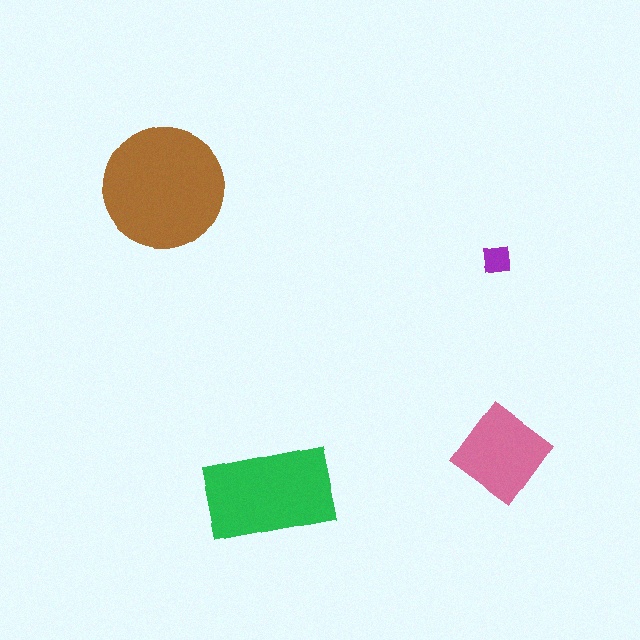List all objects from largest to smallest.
The brown circle, the green rectangle, the pink diamond, the purple square.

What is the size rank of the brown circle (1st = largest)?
1st.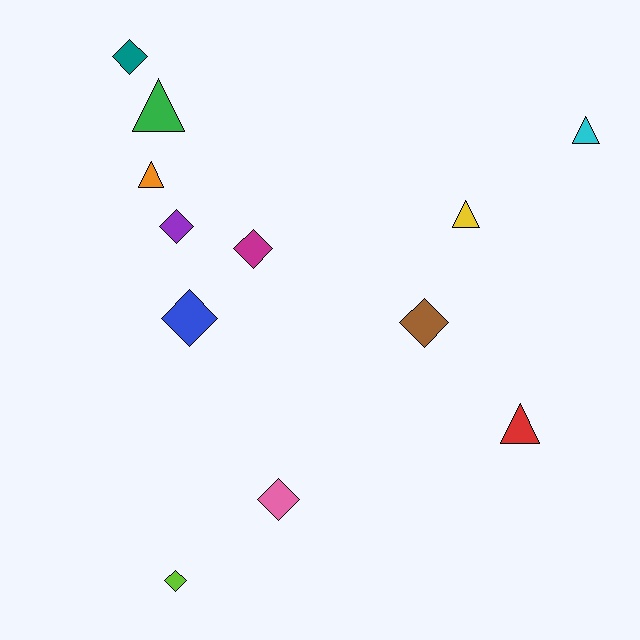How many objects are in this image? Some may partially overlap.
There are 12 objects.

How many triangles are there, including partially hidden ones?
There are 5 triangles.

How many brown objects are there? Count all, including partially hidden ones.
There is 1 brown object.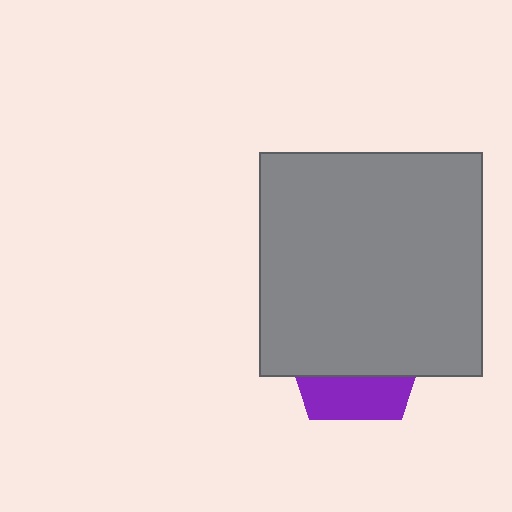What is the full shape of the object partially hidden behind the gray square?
The partially hidden object is a purple pentagon.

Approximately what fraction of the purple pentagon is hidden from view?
Roughly 69% of the purple pentagon is hidden behind the gray square.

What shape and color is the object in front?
The object in front is a gray square.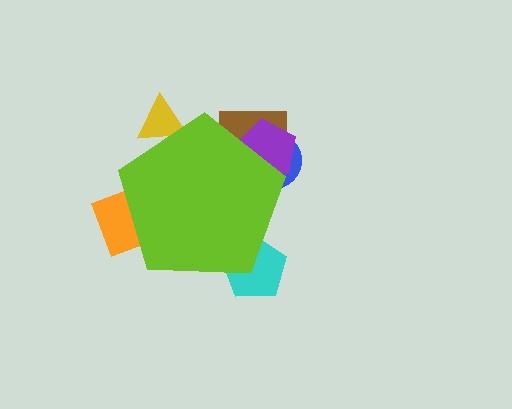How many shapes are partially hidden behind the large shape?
6 shapes are partially hidden.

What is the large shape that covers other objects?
A lime pentagon.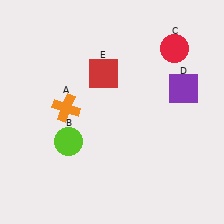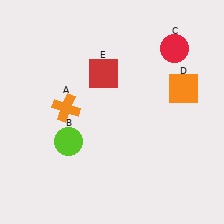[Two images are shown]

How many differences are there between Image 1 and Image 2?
There is 1 difference between the two images.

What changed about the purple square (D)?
In Image 1, D is purple. In Image 2, it changed to orange.